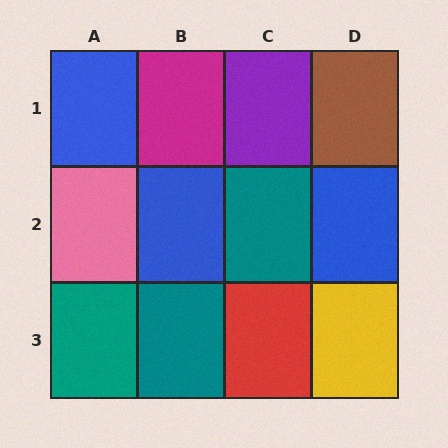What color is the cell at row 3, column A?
Teal.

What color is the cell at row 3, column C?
Red.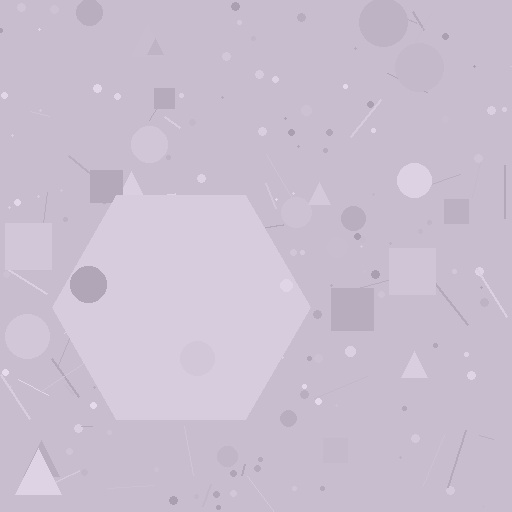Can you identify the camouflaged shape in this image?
The camouflaged shape is a hexagon.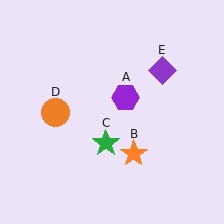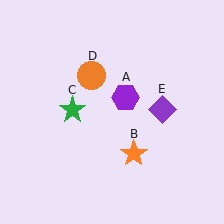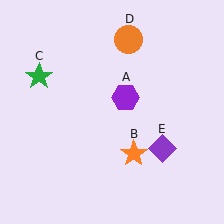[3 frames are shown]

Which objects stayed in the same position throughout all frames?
Purple hexagon (object A) and orange star (object B) remained stationary.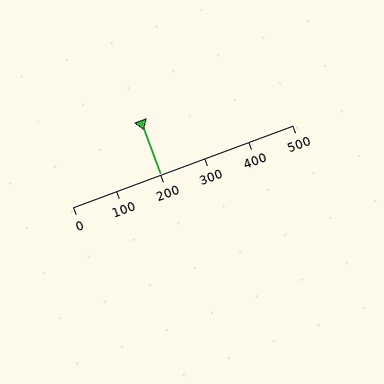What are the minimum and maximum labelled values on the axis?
The axis runs from 0 to 500.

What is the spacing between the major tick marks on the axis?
The major ticks are spaced 100 apart.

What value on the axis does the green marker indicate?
The marker indicates approximately 200.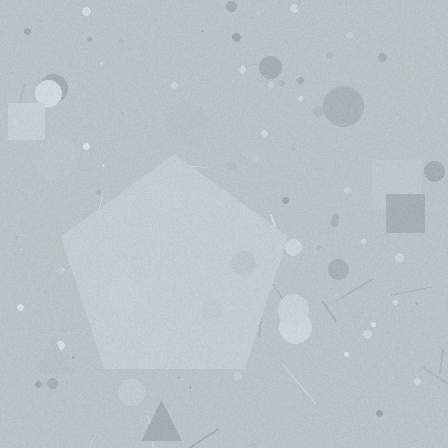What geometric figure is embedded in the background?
A pentagon is embedded in the background.